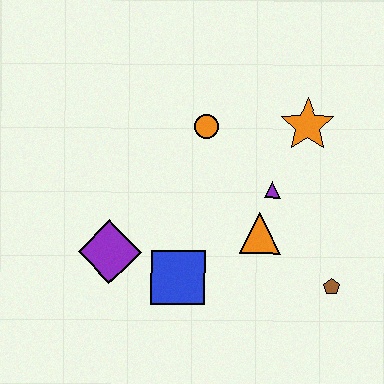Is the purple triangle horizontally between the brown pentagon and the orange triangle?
Yes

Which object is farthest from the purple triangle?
The purple diamond is farthest from the purple triangle.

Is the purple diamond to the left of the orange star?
Yes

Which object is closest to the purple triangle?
The orange triangle is closest to the purple triangle.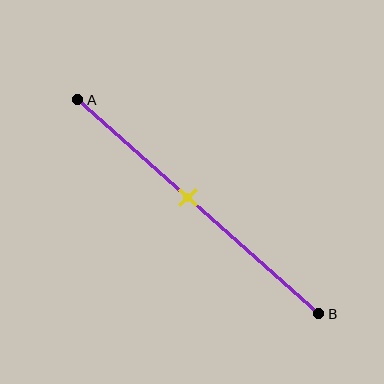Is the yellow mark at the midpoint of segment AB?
No, the mark is at about 45% from A, not at the 50% midpoint.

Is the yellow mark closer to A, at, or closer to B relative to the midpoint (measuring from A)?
The yellow mark is closer to point A than the midpoint of segment AB.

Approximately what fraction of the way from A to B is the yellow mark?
The yellow mark is approximately 45% of the way from A to B.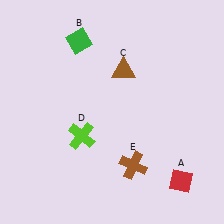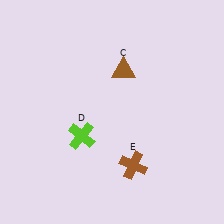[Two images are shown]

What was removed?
The red diamond (A), the green diamond (B) were removed in Image 2.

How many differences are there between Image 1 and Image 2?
There are 2 differences between the two images.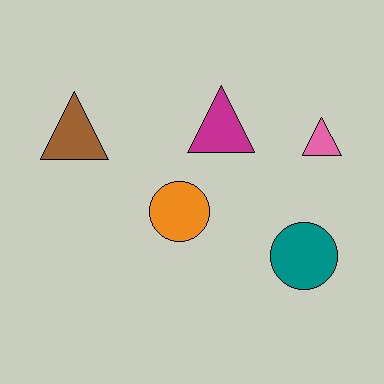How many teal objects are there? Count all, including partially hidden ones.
There is 1 teal object.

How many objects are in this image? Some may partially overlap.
There are 5 objects.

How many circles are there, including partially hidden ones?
There are 2 circles.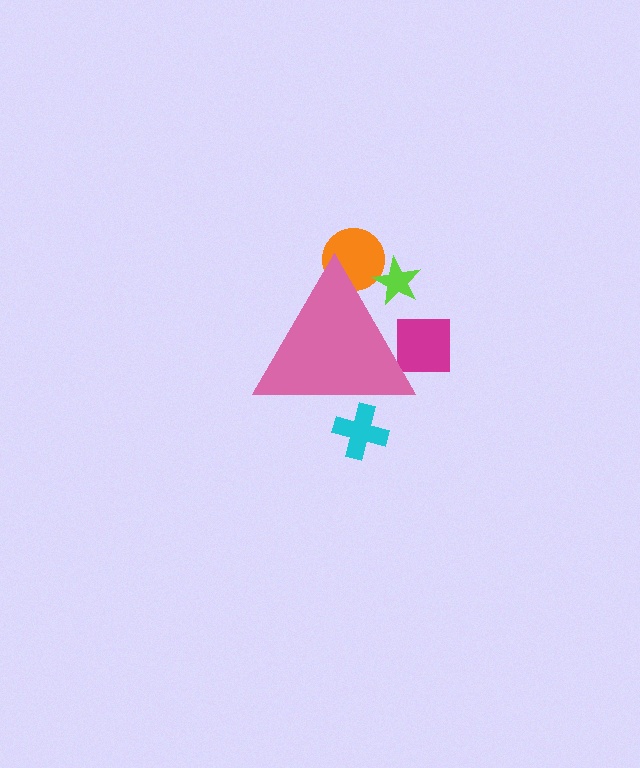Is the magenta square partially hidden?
Yes, the magenta square is partially hidden behind the pink triangle.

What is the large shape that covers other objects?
A pink triangle.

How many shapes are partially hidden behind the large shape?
4 shapes are partially hidden.